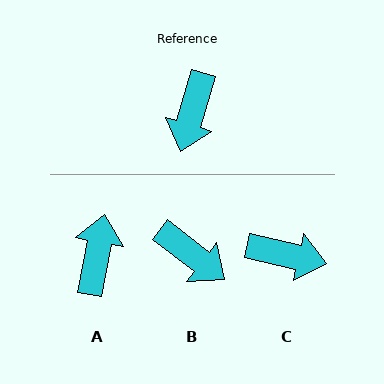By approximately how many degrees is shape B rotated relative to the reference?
Approximately 69 degrees counter-clockwise.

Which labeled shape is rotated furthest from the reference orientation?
A, about 174 degrees away.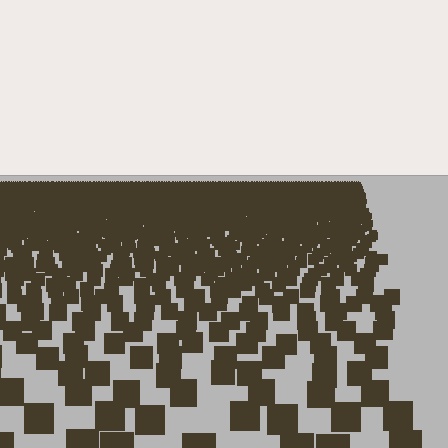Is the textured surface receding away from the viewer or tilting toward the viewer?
The surface is receding away from the viewer. Texture elements get smaller and denser toward the top.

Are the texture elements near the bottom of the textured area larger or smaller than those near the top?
Larger. Near the bottom, elements are closer to the viewer and appear at a bigger on-screen size.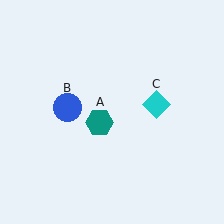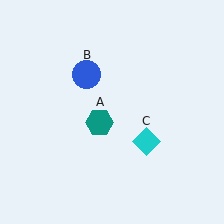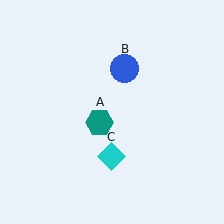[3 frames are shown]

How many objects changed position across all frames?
2 objects changed position: blue circle (object B), cyan diamond (object C).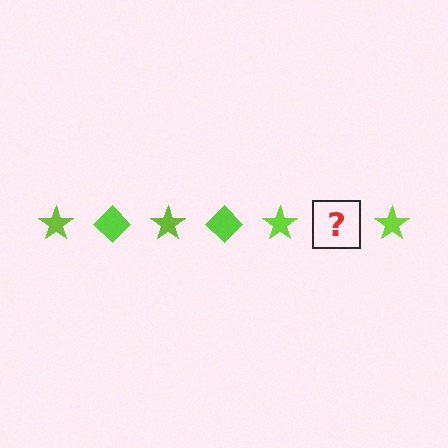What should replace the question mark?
The question mark should be replaced with a lime diamond.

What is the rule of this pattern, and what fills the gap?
The rule is that the pattern cycles through star, diamond shapes in lime. The gap should be filled with a lime diamond.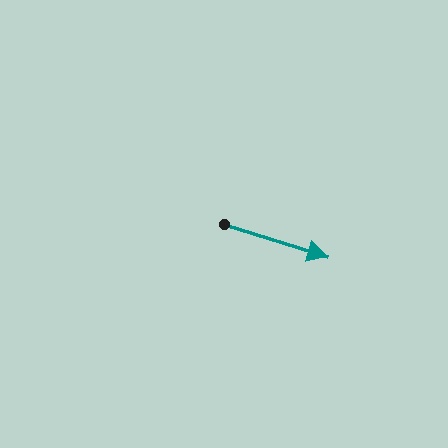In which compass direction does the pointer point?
East.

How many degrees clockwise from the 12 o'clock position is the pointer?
Approximately 108 degrees.